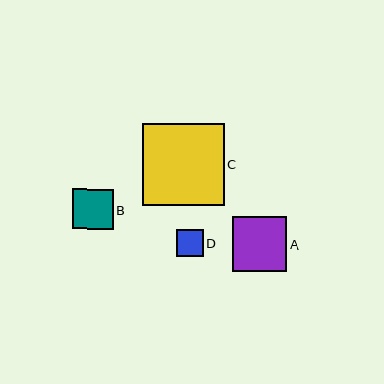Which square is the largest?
Square C is the largest with a size of approximately 82 pixels.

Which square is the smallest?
Square D is the smallest with a size of approximately 27 pixels.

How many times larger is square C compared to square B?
Square C is approximately 2.0 times the size of square B.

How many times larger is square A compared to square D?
Square A is approximately 2.0 times the size of square D.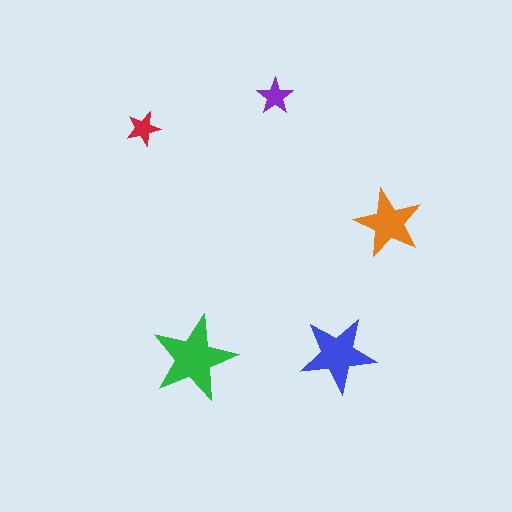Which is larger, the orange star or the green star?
The green one.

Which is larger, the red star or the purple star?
The purple one.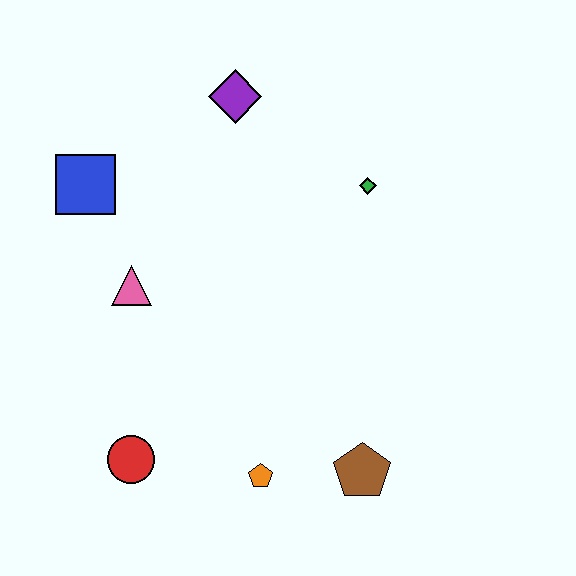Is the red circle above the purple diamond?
No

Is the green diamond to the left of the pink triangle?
No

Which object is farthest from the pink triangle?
The brown pentagon is farthest from the pink triangle.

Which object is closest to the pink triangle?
The blue square is closest to the pink triangle.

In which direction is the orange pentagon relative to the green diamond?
The orange pentagon is below the green diamond.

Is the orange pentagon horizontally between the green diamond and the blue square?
Yes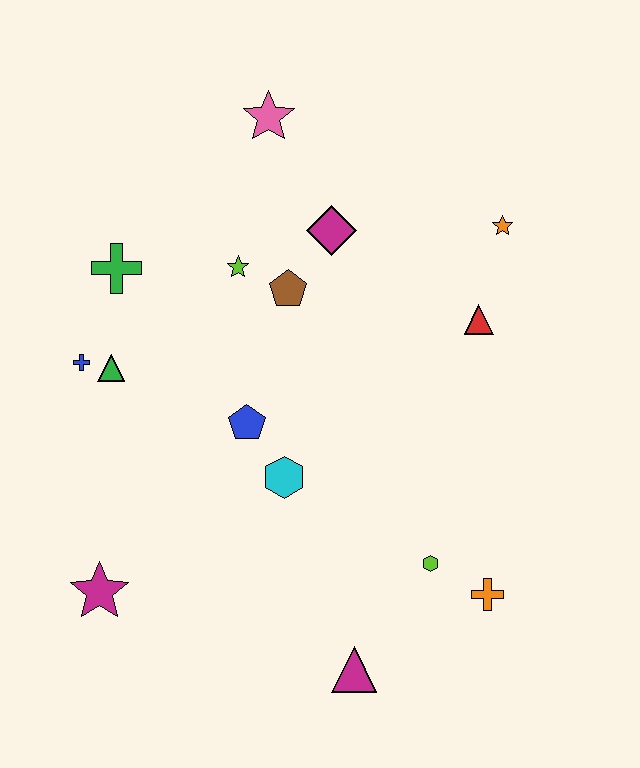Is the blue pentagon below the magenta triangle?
No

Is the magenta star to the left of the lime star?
Yes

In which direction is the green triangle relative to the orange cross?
The green triangle is to the left of the orange cross.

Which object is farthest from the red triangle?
The magenta star is farthest from the red triangle.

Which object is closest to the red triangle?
The orange star is closest to the red triangle.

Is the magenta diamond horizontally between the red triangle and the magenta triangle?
No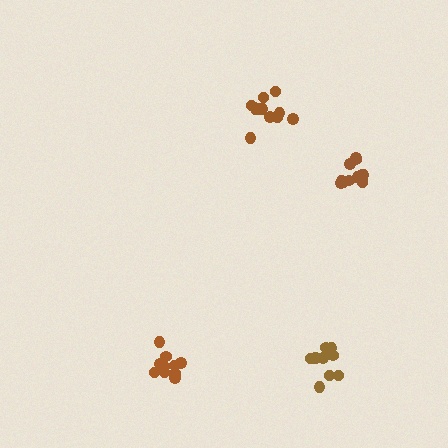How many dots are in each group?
Group 1: 12 dots, Group 2: 9 dots, Group 3: 11 dots, Group 4: 13 dots (45 total).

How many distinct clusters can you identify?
There are 4 distinct clusters.